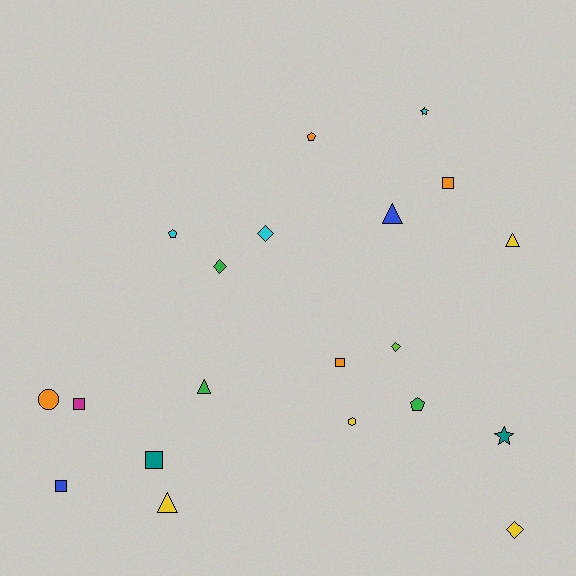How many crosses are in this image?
There are no crosses.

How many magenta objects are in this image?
There is 1 magenta object.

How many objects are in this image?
There are 20 objects.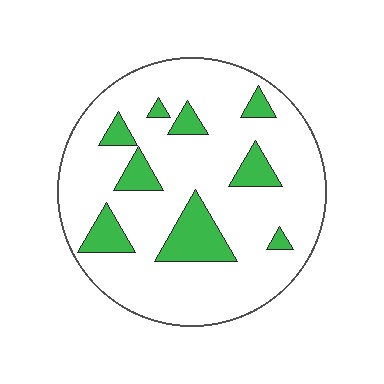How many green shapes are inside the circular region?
9.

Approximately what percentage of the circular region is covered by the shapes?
Approximately 15%.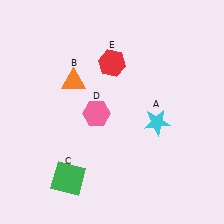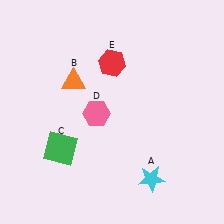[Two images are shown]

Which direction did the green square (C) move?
The green square (C) moved up.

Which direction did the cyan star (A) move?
The cyan star (A) moved down.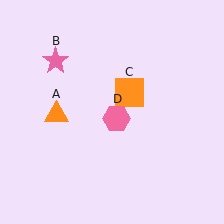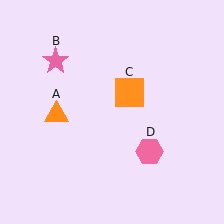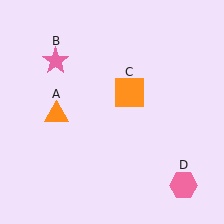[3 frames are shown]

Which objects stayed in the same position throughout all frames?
Orange triangle (object A) and pink star (object B) and orange square (object C) remained stationary.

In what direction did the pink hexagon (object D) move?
The pink hexagon (object D) moved down and to the right.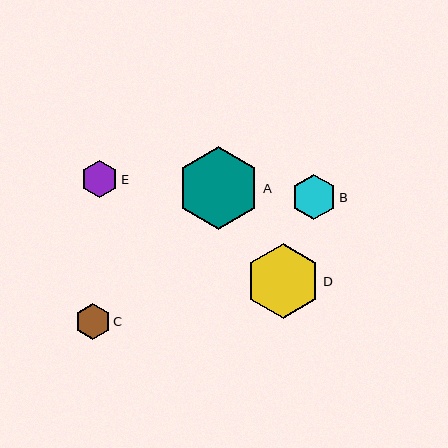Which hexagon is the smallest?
Hexagon C is the smallest with a size of approximately 35 pixels.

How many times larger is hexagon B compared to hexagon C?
Hexagon B is approximately 1.3 times the size of hexagon C.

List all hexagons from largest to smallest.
From largest to smallest: A, D, B, E, C.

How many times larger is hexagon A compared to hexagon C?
Hexagon A is approximately 2.3 times the size of hexagon C.